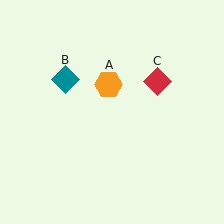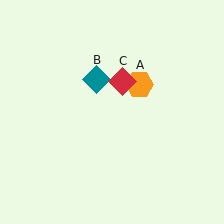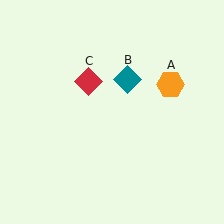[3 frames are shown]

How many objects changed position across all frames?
3 objects changed position: orange hexagon (object A), teal diamond (object B), red diamond (object C).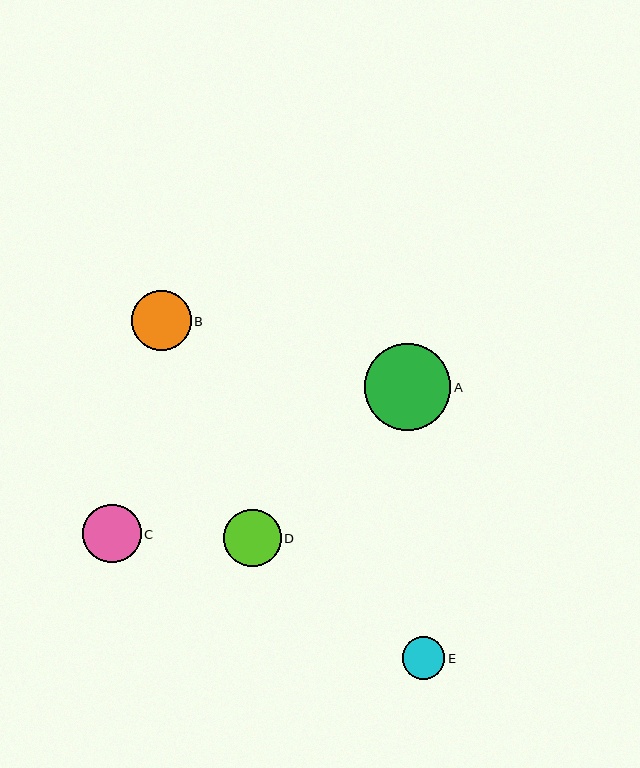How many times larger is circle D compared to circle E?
Circle D is approximately 1.3 times the size of circle E.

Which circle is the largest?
Circle A is the largest with a size of approximately 86 pixels.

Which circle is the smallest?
Circle E is the smallest with a size of approximately 43 pixels.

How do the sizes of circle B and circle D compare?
Circle B and circle D are approximately the same size.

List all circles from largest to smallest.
From largest to smallest: A, B, C, D, E.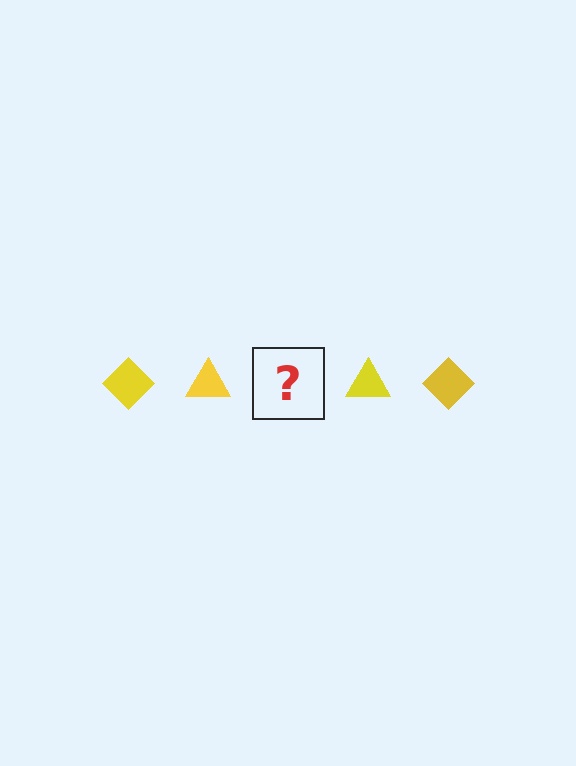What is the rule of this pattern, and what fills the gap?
The rule is that the pattern cycles through diamond, triangle shapes in yellow. The gap should be filled with a yellow diamond.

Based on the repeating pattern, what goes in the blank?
The blank should be a yellow diamond.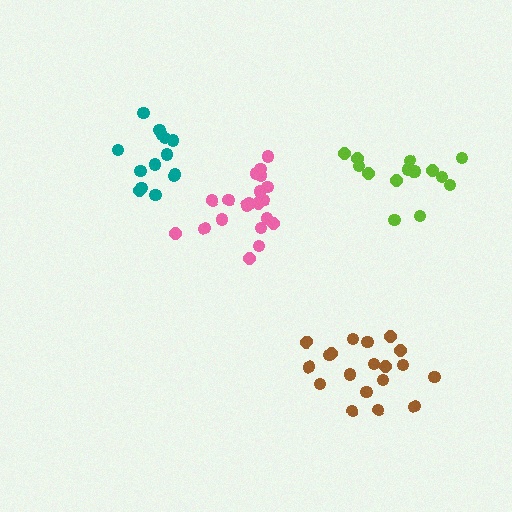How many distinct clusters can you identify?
There are 4 distinct clusters.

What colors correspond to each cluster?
The clusters are colored: pink, lime, brown, teal.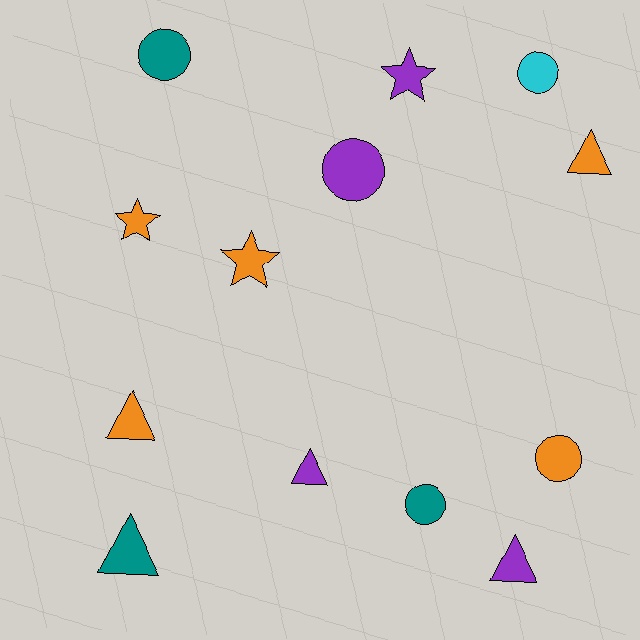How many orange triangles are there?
There are 2 orange triangles.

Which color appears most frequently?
Orange, with 5 objects.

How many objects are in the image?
There are 13 objects.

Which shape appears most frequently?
Triangle, with 5 objects.